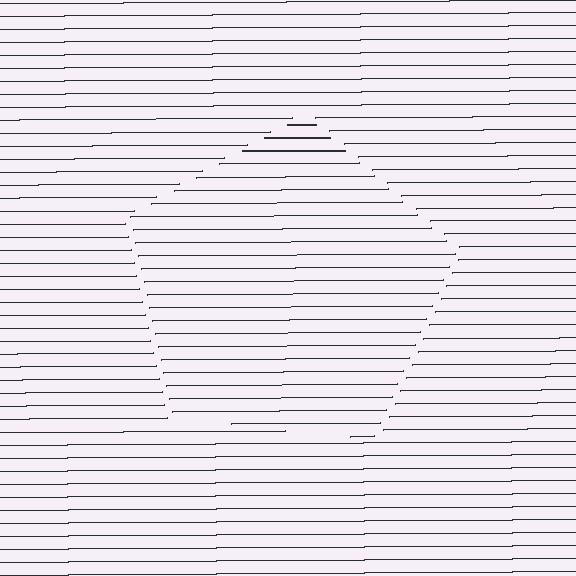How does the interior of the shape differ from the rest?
The interior of the shape contains the same grating, shifted by half a period — the contour is defined by the phase discontinuity where line-ends from the inner and outer gratings abut.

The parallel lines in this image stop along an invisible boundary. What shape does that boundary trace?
An illusory pentagon. The interior of the shape contains the same grating, shifted by half a period — the contour is defined by the phase discontinuity where line-ends from the inner and outer gratings abut.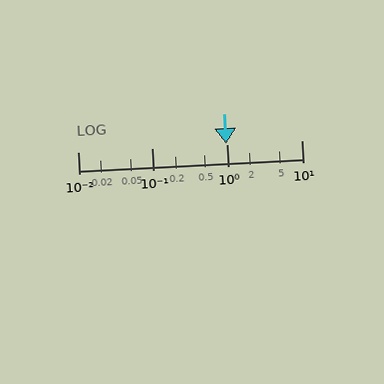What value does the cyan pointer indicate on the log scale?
The pointer indicates approximately 0.98.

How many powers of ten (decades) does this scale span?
The scale spans 3 decades, from 0.01 to 10.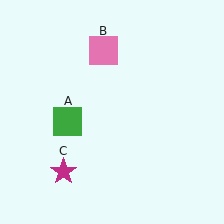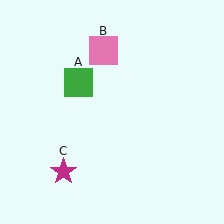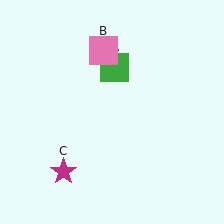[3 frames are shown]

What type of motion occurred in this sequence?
The green square (object A) rotated clockwise around the center of the scene.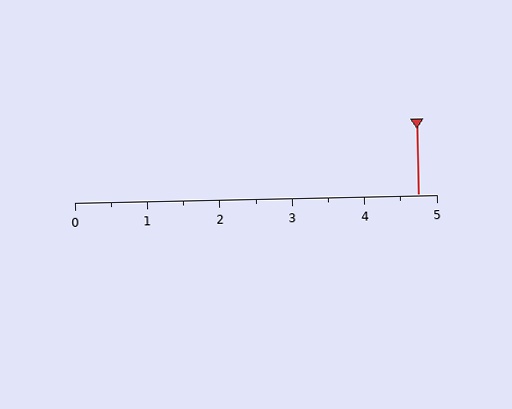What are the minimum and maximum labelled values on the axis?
The axis runs from 0 to 5.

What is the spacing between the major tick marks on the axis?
The major ticks are spaced 1 apart.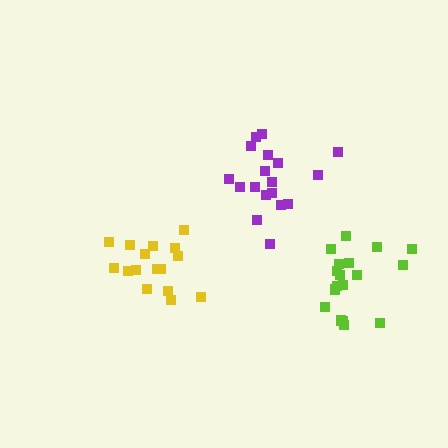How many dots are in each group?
Group 1: 18 dots, Group 2: 18 dots, Group 3: 16 dots (52 total).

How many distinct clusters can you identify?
There are 3 distinct clusters.